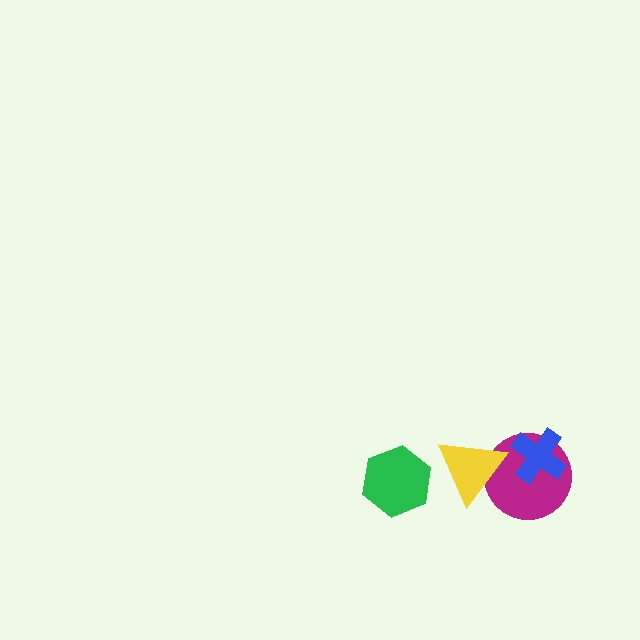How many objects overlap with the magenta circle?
2 objects overlap with the magenta circle.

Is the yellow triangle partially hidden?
No, no other shape covers it.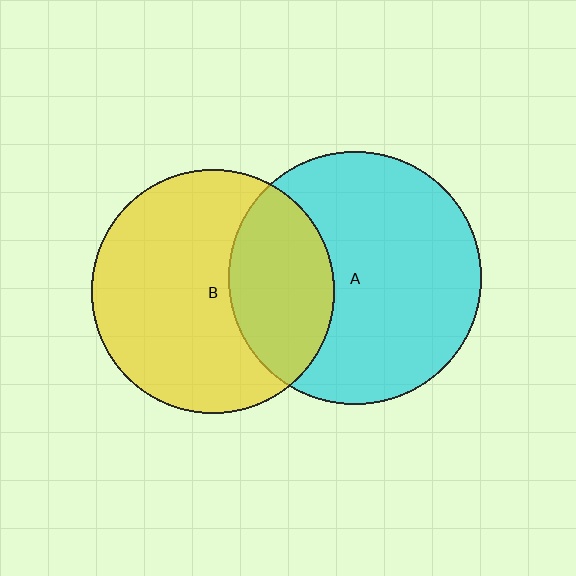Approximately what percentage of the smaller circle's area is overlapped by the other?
Approximately 30%.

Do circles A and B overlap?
Yes.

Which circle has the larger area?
Circle A (cyan).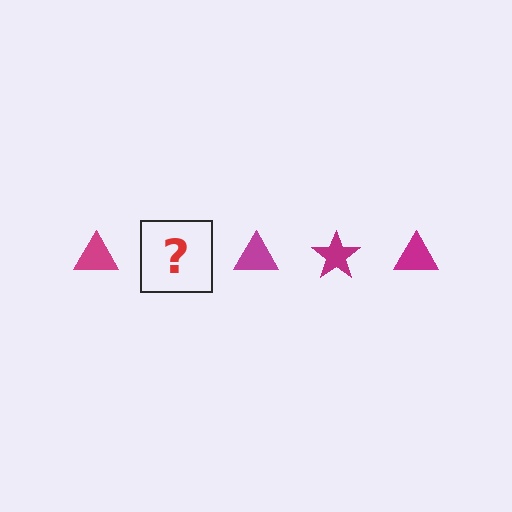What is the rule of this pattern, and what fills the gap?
The rule is that the pattern cycles through triangle, star shapes in magenta. The gap should be filled with a magenta star.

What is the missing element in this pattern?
The missing element is a magenta star.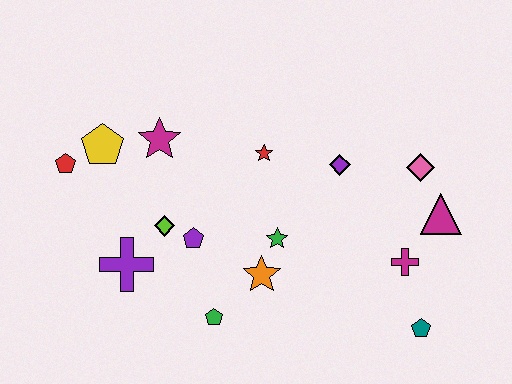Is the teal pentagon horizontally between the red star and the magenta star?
No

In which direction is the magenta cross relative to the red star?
The magenta cross is to the right of the red star.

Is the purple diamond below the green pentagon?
No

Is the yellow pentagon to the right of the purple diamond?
No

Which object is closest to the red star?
The purple diamond is closest to the red star.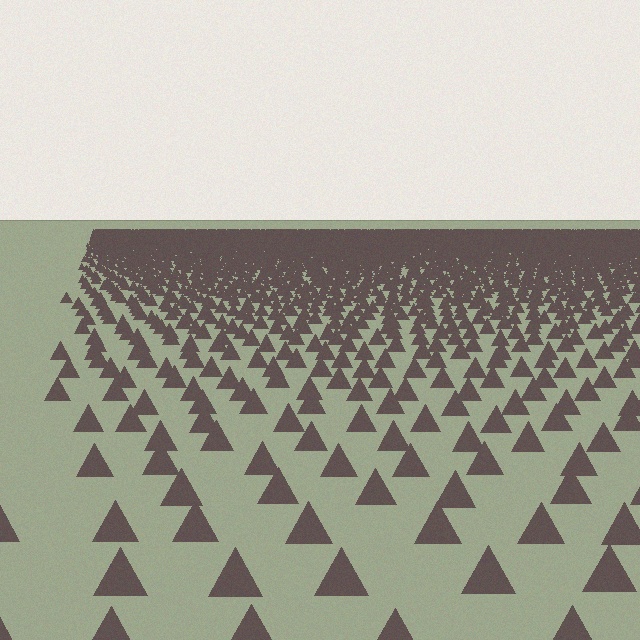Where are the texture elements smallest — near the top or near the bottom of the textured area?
Near the top.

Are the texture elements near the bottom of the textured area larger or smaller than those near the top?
Larger. Near the bottom, elements are closer to the viewer and appear at a bigger on-screen size.